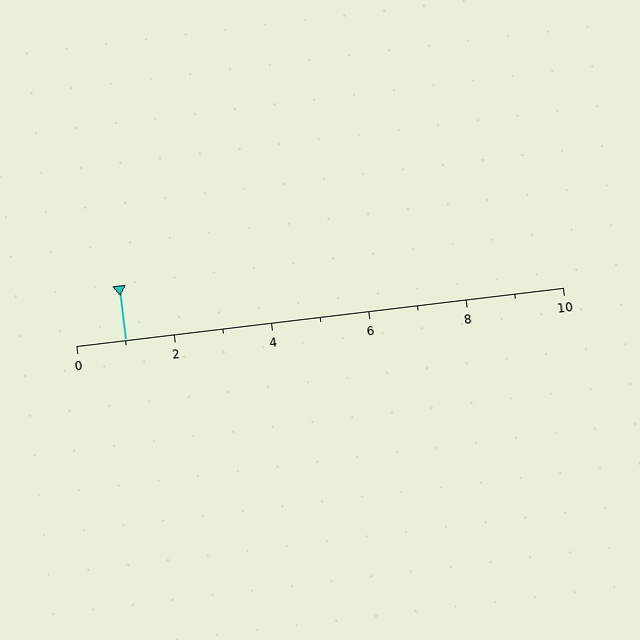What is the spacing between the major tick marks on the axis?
The major ticks are spaced 2 apart.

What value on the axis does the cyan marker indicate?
The marker indicates approximately 1.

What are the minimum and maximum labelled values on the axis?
The axis runs from 0 to 10.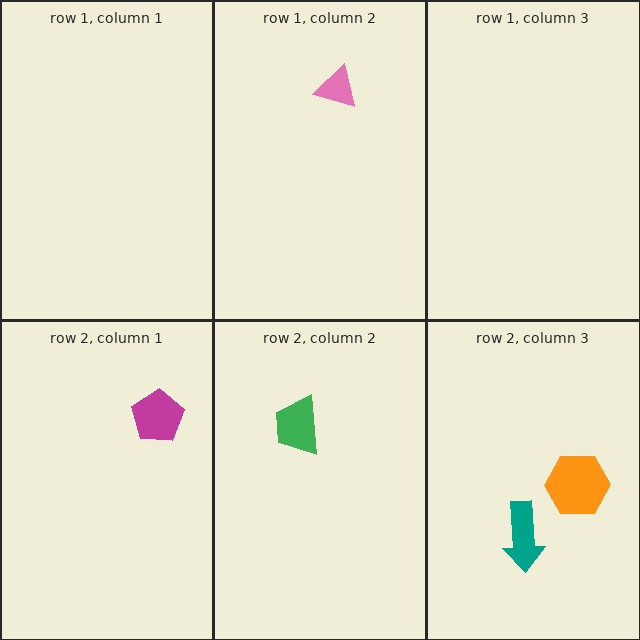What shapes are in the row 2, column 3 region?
The orange hexagon, the teal arrow.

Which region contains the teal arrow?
The row 2, column 3 region.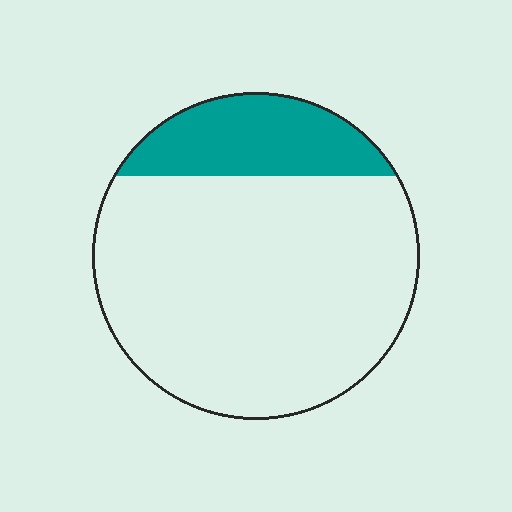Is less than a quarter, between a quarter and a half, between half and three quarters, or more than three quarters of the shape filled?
Less than a quarter.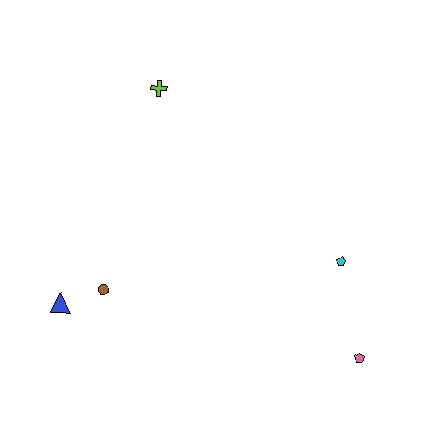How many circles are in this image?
There is 1 circle.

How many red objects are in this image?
There are no red objects.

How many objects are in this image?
There are 5 objects.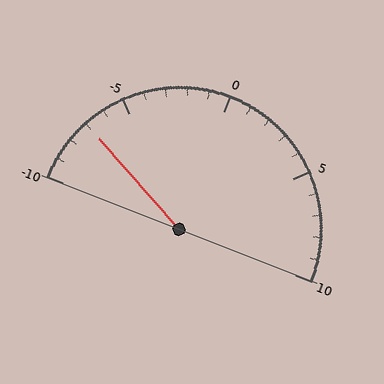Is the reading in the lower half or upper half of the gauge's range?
The reading is in the lower half of the range (-10 to 10).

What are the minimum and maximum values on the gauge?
The gauge ranges from -10 to 10.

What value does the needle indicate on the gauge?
The needle indicates approximately -7.